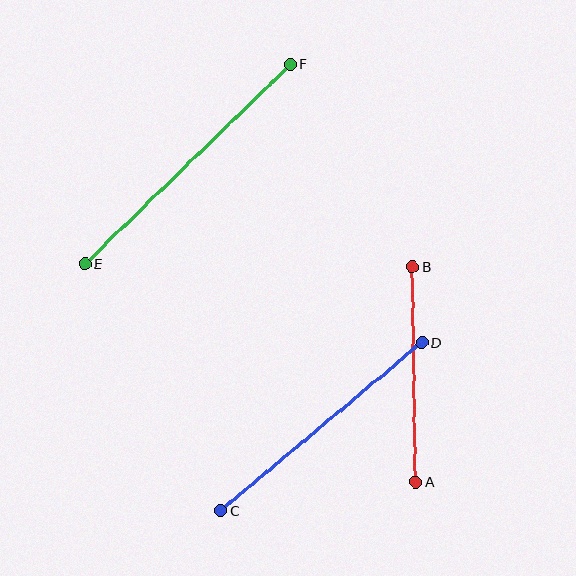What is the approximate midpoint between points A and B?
The midpoint is at approximately (414, 374) pixels.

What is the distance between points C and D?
The distance is approximately 262 pixels.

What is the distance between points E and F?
The distance is approximately 286 pixels.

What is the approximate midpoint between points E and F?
The midpoint is at approximately (188, 164) pixels.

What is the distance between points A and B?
The distance is approximately 215 pixels.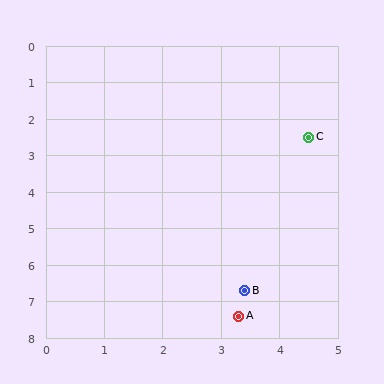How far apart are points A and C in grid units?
Points A and C are about 5.0 grid units apart.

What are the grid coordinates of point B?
Point B is at approximately (3.4, 6.7).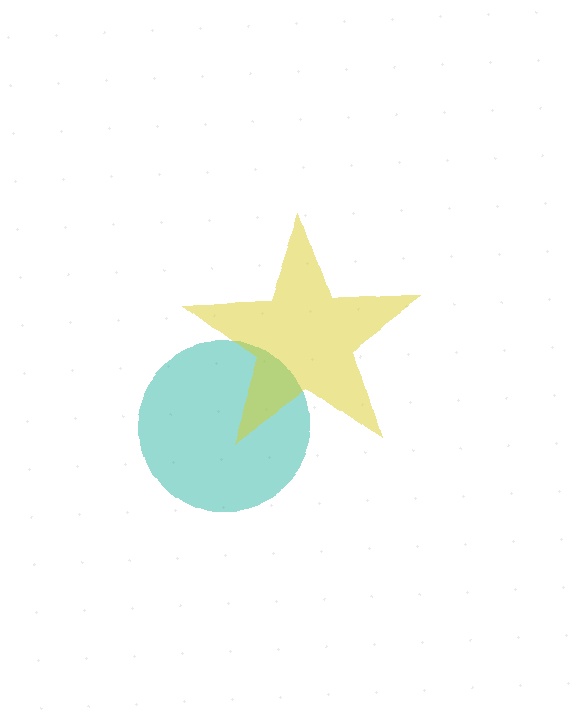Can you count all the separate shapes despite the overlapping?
Yes, there are 2 separate shapes.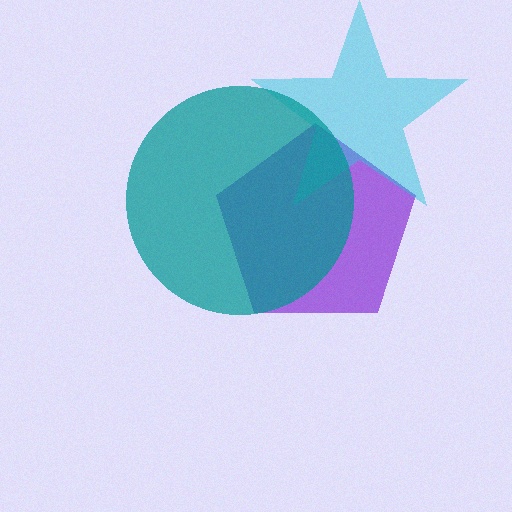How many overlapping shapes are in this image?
There are 3 overlapping shapes in the image.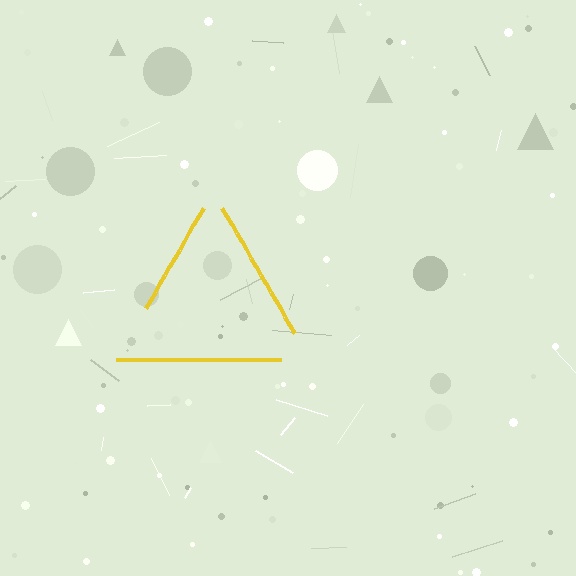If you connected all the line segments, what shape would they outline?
They would outline a triangle.